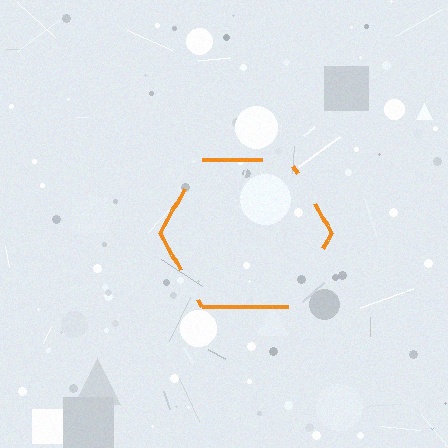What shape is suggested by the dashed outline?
The dashed outline suggests a hexagon.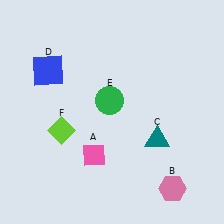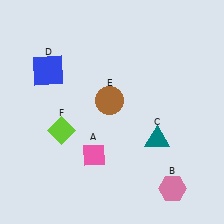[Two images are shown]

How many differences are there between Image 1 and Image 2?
There is 1 difference between the two images.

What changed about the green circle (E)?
In Image 1, E is green. In Image 2, it changed to brown.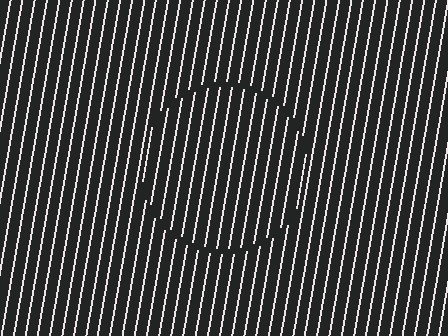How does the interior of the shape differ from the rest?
The interior of the shape contains the same grating, shifted by half a period — the contour is defined by the phase discontinuity where line-ends from the inner and outer gratings abut.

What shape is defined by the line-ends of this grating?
An illusory circle. The interior of the shape contains the same grating, shifted by half a period — the contour is defined by the phase discontinuity where line-ends from the inner and outer gratings abut.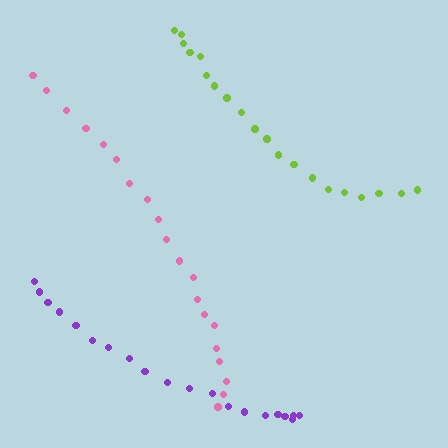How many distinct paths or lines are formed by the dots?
There are 3 distinct paths.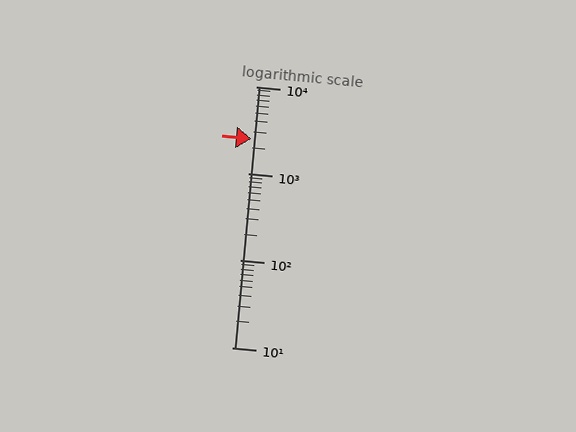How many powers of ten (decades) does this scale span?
The scale spans 3 decades, from 10 to 10000.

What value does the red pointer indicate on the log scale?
The pointer indicates approximately 2500.